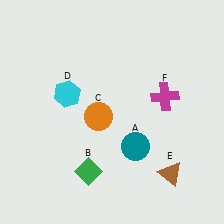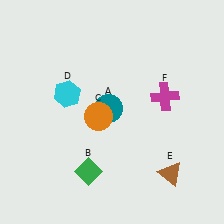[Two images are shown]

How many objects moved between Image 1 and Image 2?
1 object moved between the two images.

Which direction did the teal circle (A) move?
The teal circle (A) moved up.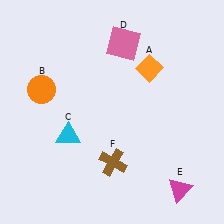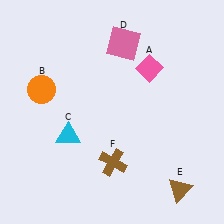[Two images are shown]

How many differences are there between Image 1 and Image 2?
There are 2 differences between the two images.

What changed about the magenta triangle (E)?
In Image 1, E is magenta. In Image 2, it changed to brown.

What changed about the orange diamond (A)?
In Image 1, A is orange. In Image 2, it changed to pink.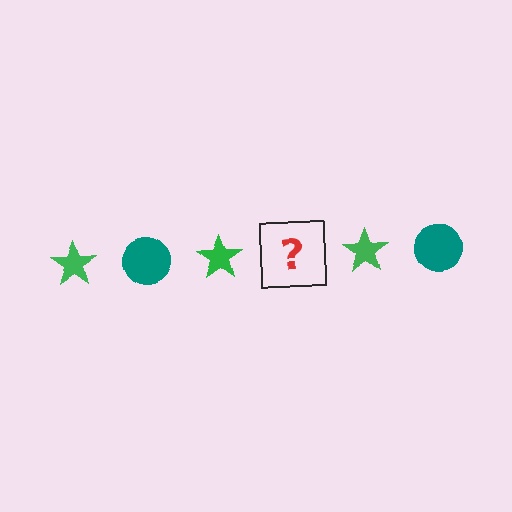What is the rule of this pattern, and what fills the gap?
The rule is that the pattern alternates between green star and teal circle. The gap should be filled with a teal circle.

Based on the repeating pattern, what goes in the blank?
The blank should be a teal circle.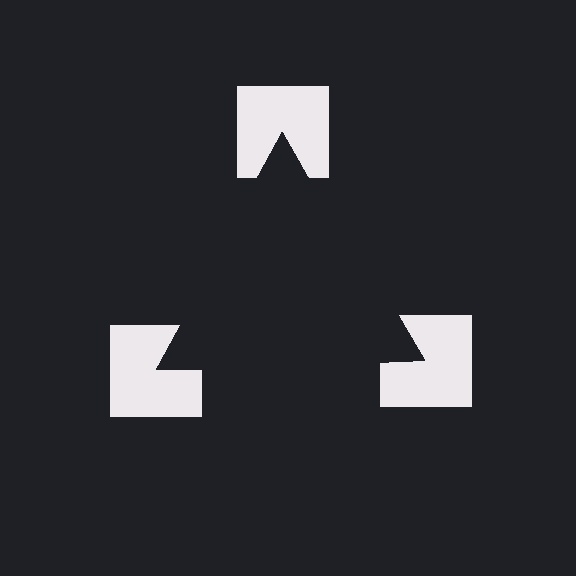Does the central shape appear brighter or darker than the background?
It typically appears slightly darker than the background, even though no actual brightness change is drawn.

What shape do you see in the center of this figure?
An illusory triangle — its edges are inferred from the aligned wedge cuts in the notched squares, not physically drawn.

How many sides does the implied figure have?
3 sides.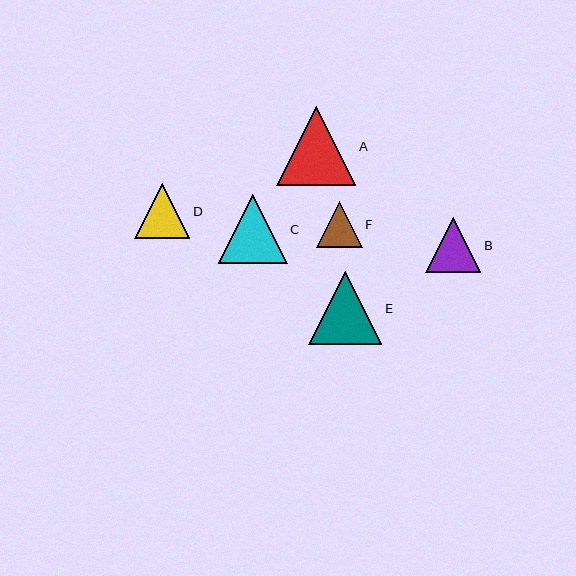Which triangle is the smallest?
Triangle F is the smallest with a size of approximately 46 pixels.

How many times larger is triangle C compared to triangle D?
Triangle C is approximately 1.3 times the size of triangle D.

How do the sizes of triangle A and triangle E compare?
Triangle A and triangle E are approximately the same size.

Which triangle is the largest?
Triangle A is the largest with a size of approximately 79 pixels.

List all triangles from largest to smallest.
From largest to smallest: A, E, C, B, D, F.